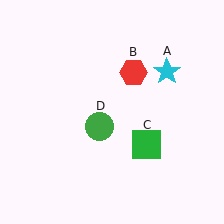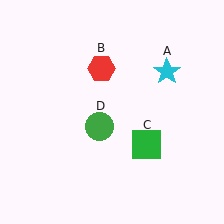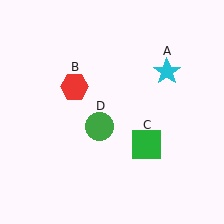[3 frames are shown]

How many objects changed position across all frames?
1 object changed position: red hexagon (object B).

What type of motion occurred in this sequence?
The red hexagon (object B) rotated counterclockwise around the center of the scene.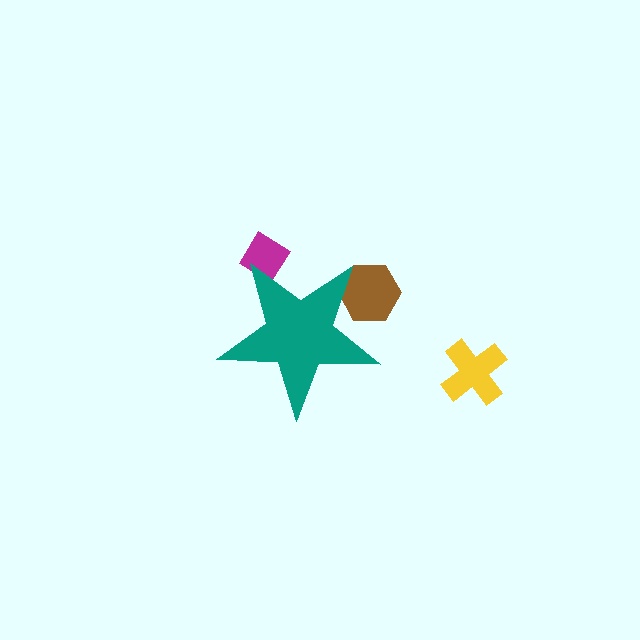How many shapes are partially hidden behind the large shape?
2 shapes are partially hidden.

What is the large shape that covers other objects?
A teal star.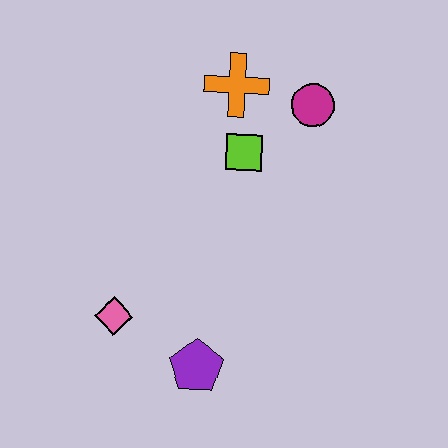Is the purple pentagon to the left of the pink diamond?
No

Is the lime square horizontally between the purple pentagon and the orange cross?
No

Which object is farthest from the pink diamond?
The magenta circle is farthest from the pink diamond.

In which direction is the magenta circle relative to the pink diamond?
The magenta circle is above the pink diamond.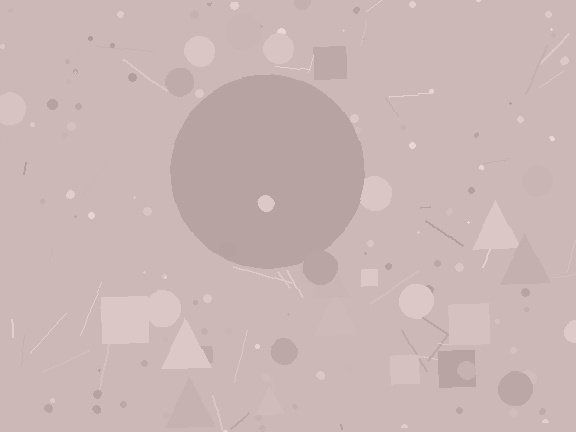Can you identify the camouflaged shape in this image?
The camouflaged shape is a circle.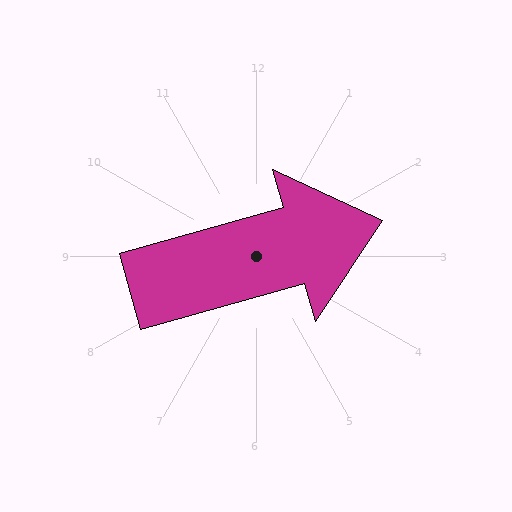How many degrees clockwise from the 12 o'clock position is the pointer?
Approximately 74 degrees.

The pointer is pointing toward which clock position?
Roughly 2 o'clock.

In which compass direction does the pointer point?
East.